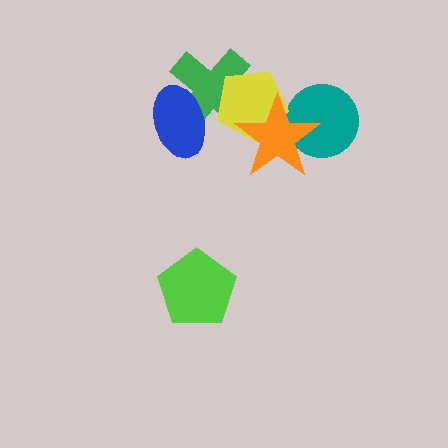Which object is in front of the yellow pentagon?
The orange star is in front of the yellow pentagon.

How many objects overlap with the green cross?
2 objects overlap with the green cross.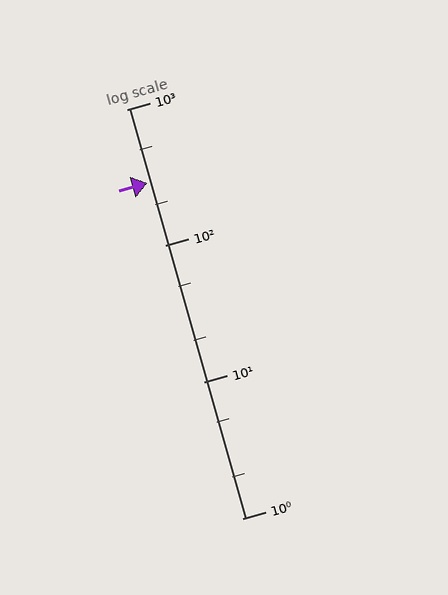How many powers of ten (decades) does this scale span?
The scale spans 3 decades, from 1 to 1000.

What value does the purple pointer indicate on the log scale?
The pointer indicates approximately 290.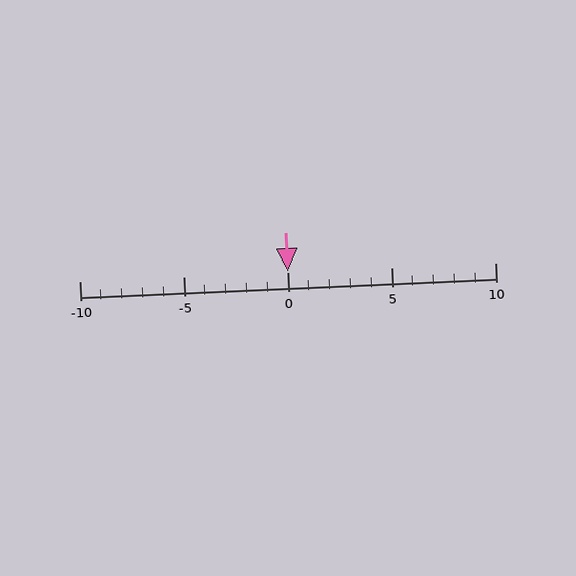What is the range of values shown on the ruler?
The ruler shows values from -10 to 10.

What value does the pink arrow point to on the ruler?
The pink arrow points to approximately 0.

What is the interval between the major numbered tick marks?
The major tick marks are spaced 5 units apart.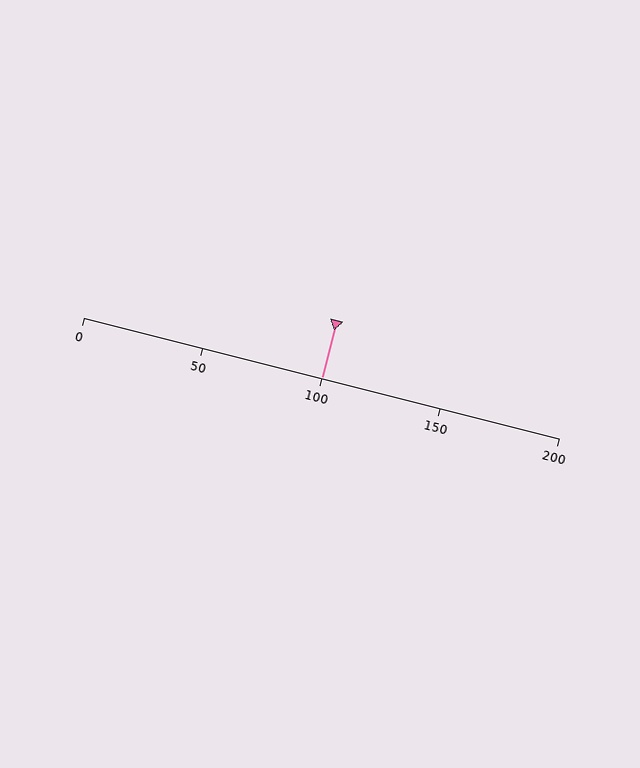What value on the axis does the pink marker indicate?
The marker indicates approximately 100.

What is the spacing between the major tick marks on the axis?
The major ticks are spaced 50 apart.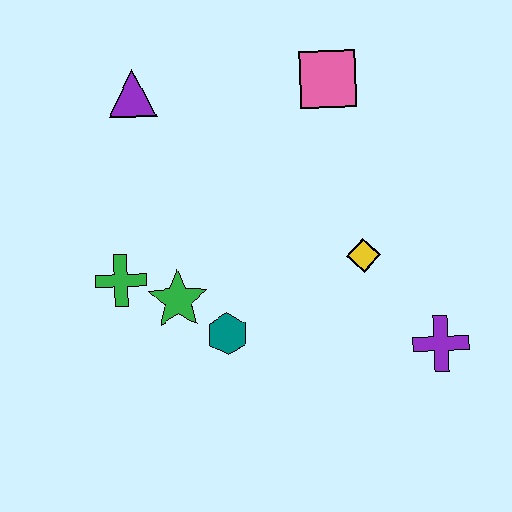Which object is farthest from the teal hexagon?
The pink square is farthest from the teal hexagon.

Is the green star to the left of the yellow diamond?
Yes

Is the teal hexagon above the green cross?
No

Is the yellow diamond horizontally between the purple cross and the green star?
Yes